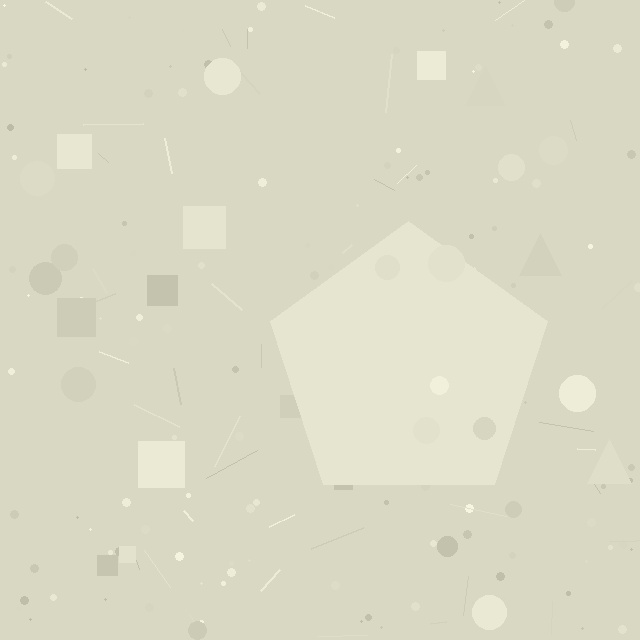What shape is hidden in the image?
A pentagon is hidden in the image.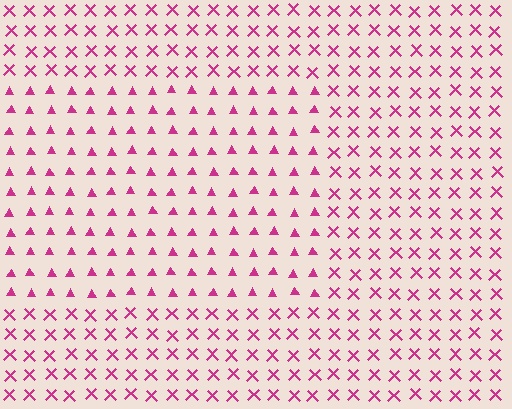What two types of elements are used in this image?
The image uses triangles inside the rectangle region and X marks outside it.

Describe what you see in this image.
The image is filled with small magenta elements arranged in a uniform grid. A rectangle-shaped region contains triangles, while the surrounding area contains X marks. The boundary is defined purely by the change in element shape.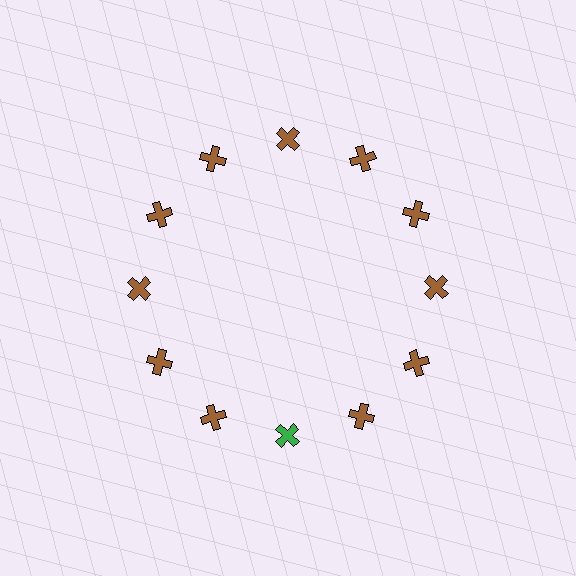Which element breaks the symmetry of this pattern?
The green cross at roughly the 6 o'clock position breaks the symmetry. All other shapes are brown crosses.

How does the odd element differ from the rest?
It has a different color: green instead of brown.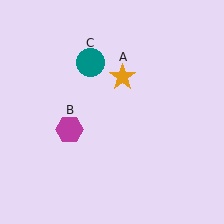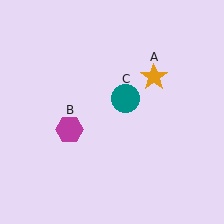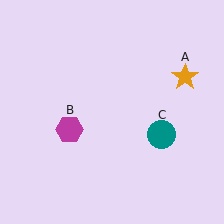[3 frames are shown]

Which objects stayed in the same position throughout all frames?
Magenta hexagon (object B) remained stationary.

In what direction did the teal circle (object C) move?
The teal circle (object C) moved down and to the right.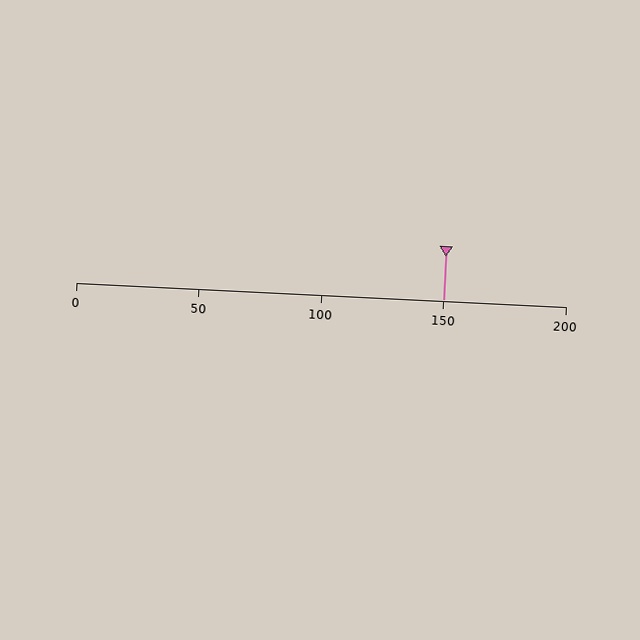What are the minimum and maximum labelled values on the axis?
The axis runs from 0 to 200.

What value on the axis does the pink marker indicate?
The marker indicates approximately 150.